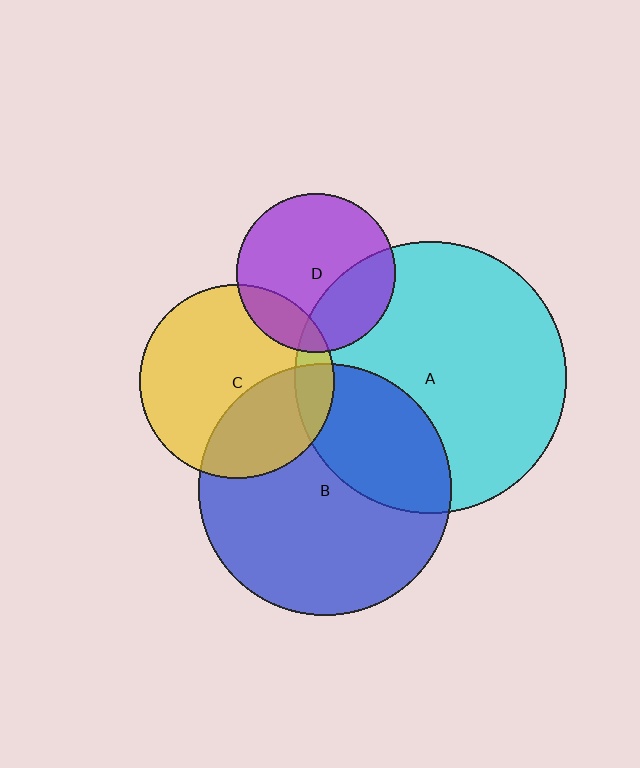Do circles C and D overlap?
Yes.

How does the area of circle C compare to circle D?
Approximately 1.5 times.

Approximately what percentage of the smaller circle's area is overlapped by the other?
Approximately 15%.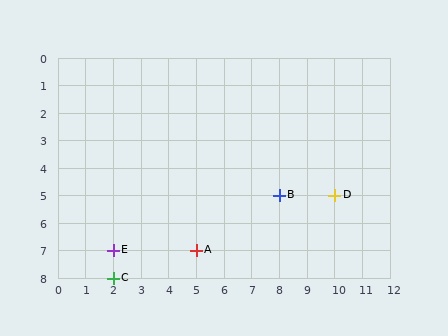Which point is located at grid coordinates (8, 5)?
Point B is at (8, 5).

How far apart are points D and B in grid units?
Points D and B are 2 columns apart.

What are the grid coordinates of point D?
Point D is at grid coordinates (10, 5).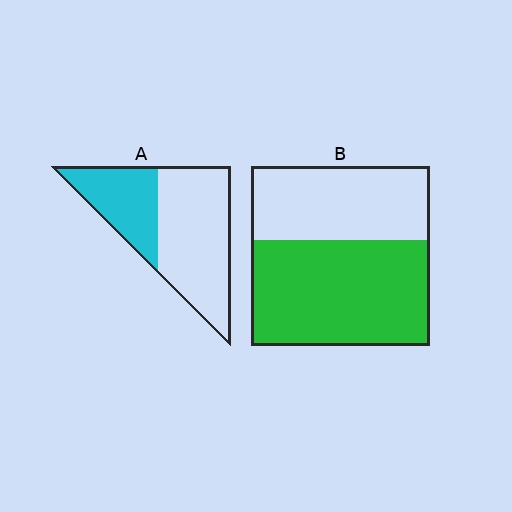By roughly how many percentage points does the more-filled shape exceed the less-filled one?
By roughly 25 percentage points (B over A).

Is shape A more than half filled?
No.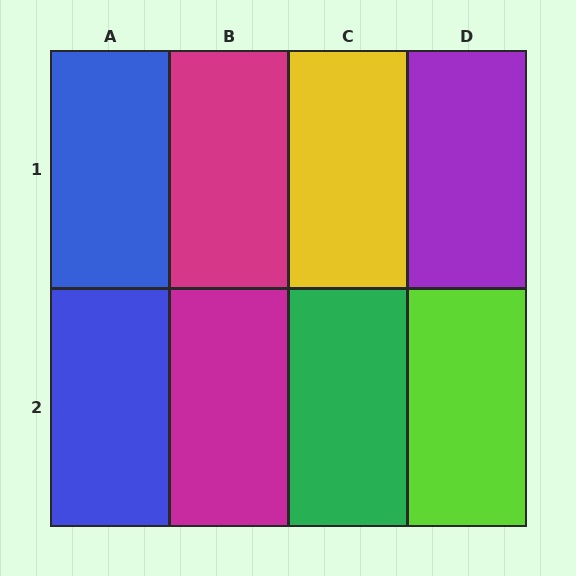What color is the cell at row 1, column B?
Magenta.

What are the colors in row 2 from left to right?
Blue, magenta, green, lime.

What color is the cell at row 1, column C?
Yellow.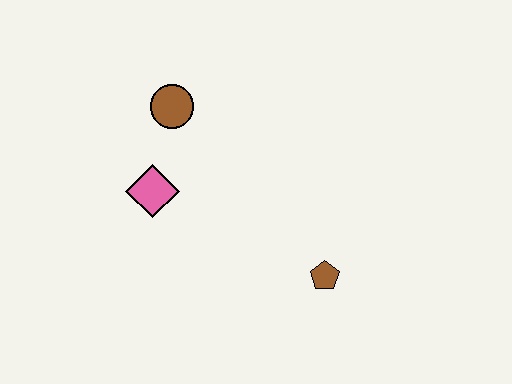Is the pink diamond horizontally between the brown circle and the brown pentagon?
No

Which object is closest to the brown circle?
The pink diamond is closest to the brown circle.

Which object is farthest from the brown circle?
The brown pentagon is farthest from the brown circle.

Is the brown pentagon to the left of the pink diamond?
No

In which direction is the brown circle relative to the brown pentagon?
The brown circle is above the brown pentagon.